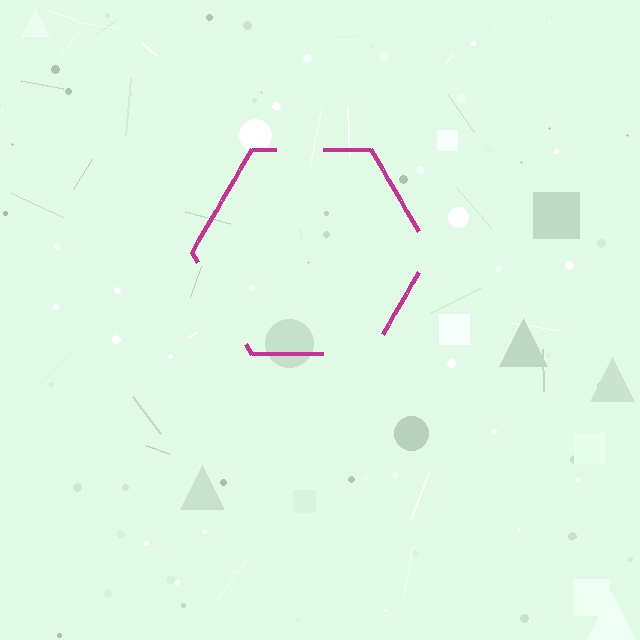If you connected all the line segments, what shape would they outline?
They would outline a hexagon.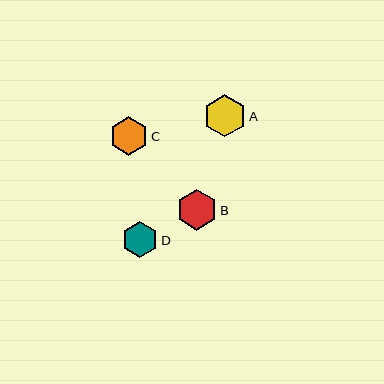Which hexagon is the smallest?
Hexagon D is the smallest with a size of approximately 36 pixels.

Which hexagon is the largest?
Hexagon A is the largest with a size of approximately 42 pixels.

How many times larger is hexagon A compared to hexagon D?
Hexagon A is approximately 1.2 times the size of hexagon D.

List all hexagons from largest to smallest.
From largest to smallest: A, B, C, D.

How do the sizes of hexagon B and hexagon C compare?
Hexagon B and hexagon C are approximately the same size.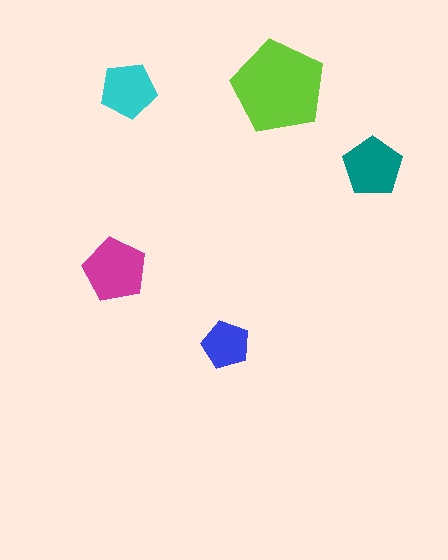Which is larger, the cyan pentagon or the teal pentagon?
The teal one.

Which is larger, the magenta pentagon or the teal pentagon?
The magenta one.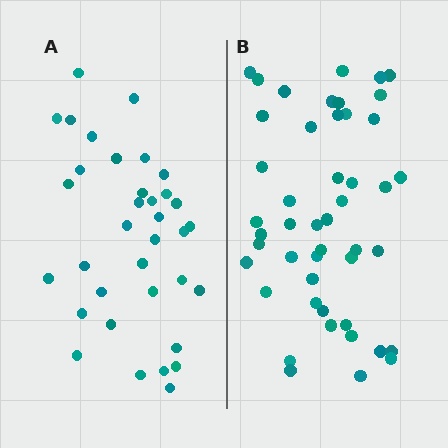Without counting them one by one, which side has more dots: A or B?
Region B (the right region) has more dots.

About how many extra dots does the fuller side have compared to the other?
Region B has roughly 12 or so more dots than region A.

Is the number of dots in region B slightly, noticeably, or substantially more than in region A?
Region B has noticeably more, but not dramatically so. The ratio is roughly 1.3 to 1.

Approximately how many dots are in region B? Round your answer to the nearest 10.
About 50 dots. (The exact count is 47, which rounds to 50.)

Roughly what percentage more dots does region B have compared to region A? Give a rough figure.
About 35% more.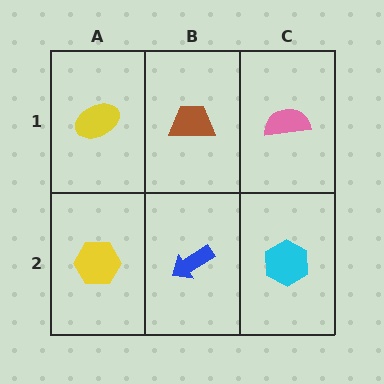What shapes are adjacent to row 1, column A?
A yellow hexagon (row 2, column A), a brown trapezoid (row 1, column B).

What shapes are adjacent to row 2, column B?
A brown trapezoid (row 1, column B), a yellow hexagon (row 2, column A), a cyan hexagon (row 2, column C).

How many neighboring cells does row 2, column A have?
2.